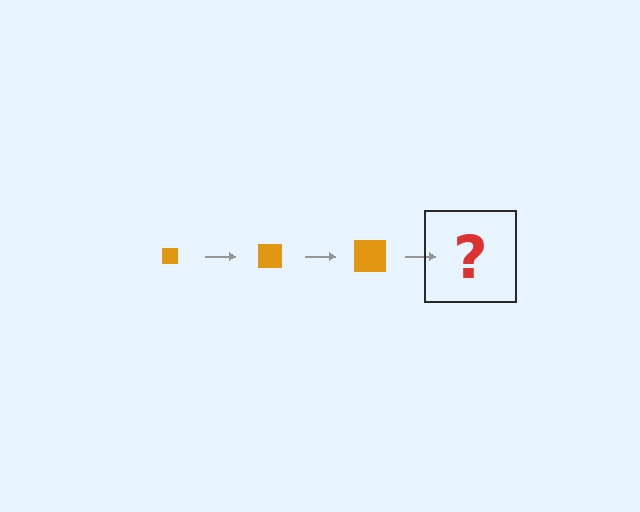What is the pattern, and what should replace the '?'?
The pattern is that the square gets progressively larger each step. The '?' should be an orange square, larger than the previous one.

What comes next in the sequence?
The next element should be an orange square, larger than the previous one.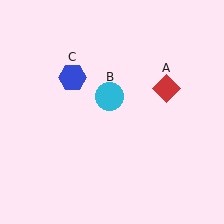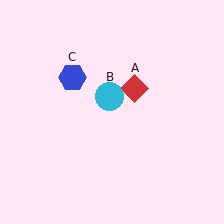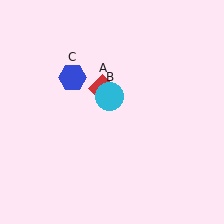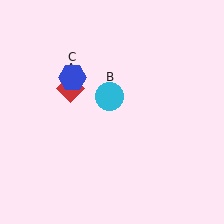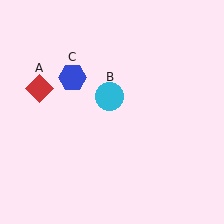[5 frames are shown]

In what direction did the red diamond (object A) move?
The red diamond (object A) moved left.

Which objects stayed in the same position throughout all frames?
Cyan circle (object B) and blue hexagon (object C) remained stationary.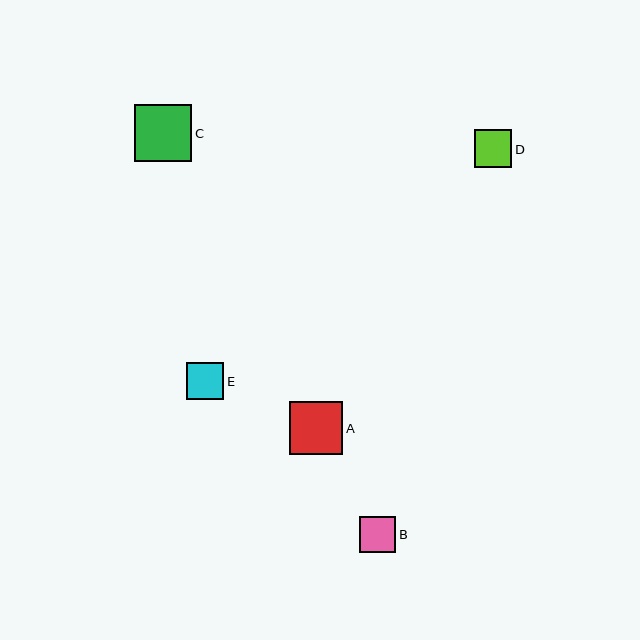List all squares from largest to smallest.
From largest to smallest: C, A, D, E, B.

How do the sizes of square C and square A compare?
Square C and square A are approximately the same size.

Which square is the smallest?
Square B is the smallest with a size of approximately 36 pixels.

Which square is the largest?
Square C is the largest with a size of approximately 57 pixels.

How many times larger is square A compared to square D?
Square A is approximately 1.4 times the size of square D.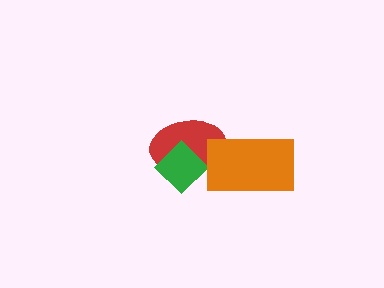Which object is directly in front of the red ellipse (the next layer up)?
The green diamond is directly in front of the red ellipse.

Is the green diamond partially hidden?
No, no other shape covers it.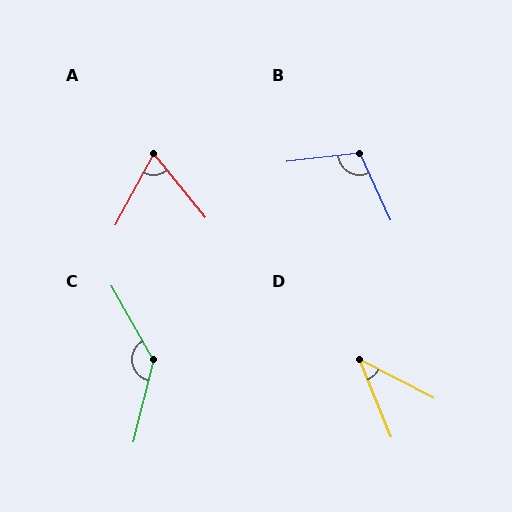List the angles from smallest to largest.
D (41°), A (68°), B (107°), C (137°).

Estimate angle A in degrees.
Approximately 68 degrees.